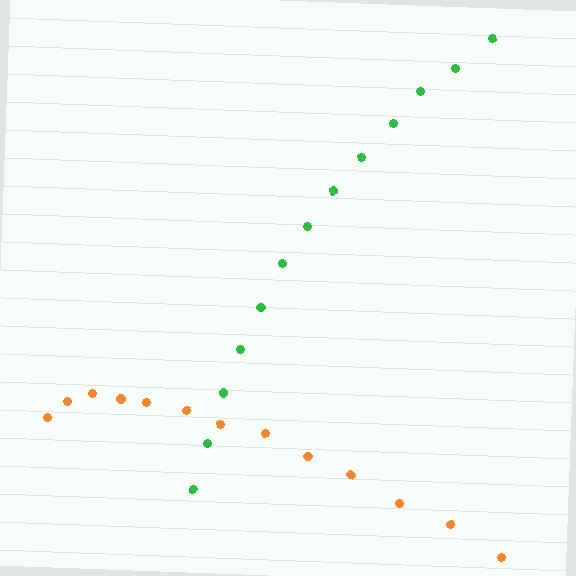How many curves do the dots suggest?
There are 2 distinct paths.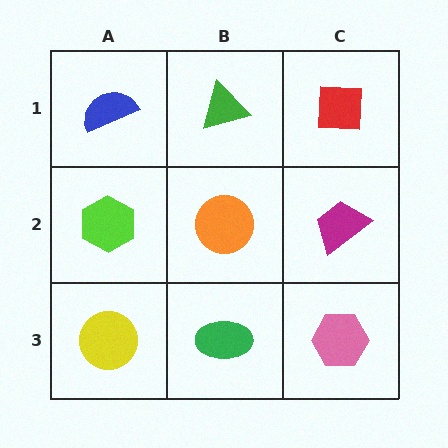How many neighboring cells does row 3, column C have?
2.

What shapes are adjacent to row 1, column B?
An orange circle (row 2, column B), a blue semicircle (row 1, column A), a red square (row 1, column C).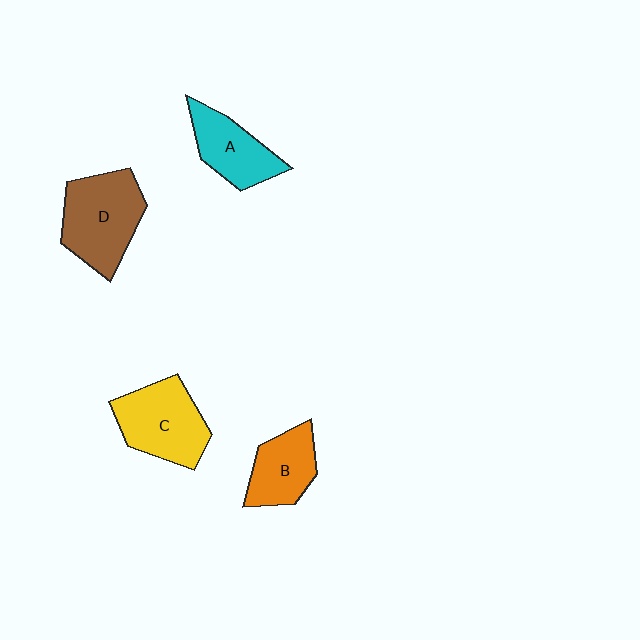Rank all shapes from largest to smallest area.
From largest to smallest: D (brown), C (yellow), A (cyan), B (orange).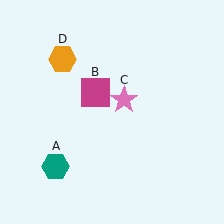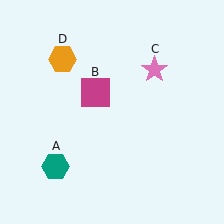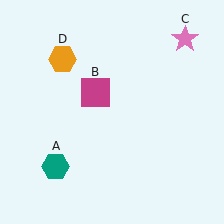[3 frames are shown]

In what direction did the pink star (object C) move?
The pink star (object C) moved up and to the right.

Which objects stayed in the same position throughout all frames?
Teal hexagon (object A) and magenta square (object B) and orange hexagon (object D) remained stationary.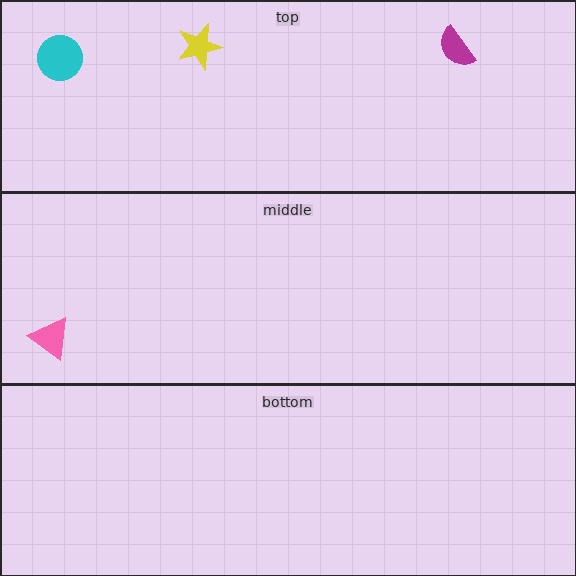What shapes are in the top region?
The yellow star, the cyan circle, the magenta semicircle.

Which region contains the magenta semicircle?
The top region.